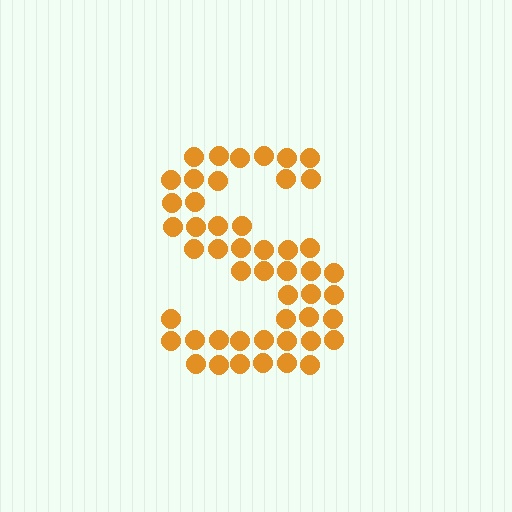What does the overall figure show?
The overall figure shows the letter S.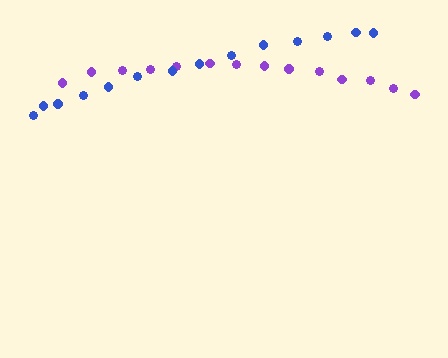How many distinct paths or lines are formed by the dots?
There are 2 distinct paths.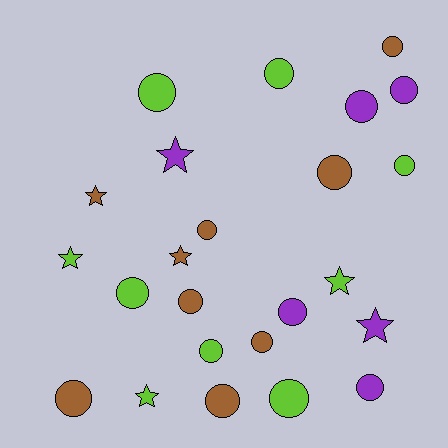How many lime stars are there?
There are 3 lime stars.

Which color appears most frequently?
Brown, with 9 objects.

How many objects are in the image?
There are 24 objects.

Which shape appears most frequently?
Circle, with 17 objects.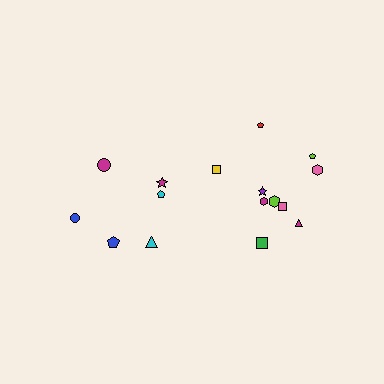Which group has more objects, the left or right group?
The right group.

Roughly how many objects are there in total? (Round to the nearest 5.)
Roughly 15 objects in total.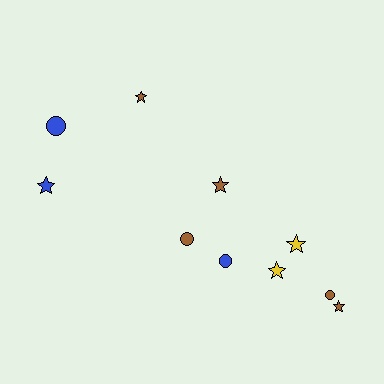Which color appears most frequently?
Brown, with 5 objects.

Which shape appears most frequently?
Star, with 6 objects.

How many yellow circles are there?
There are no yellow circles.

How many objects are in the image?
There are 10 objects.